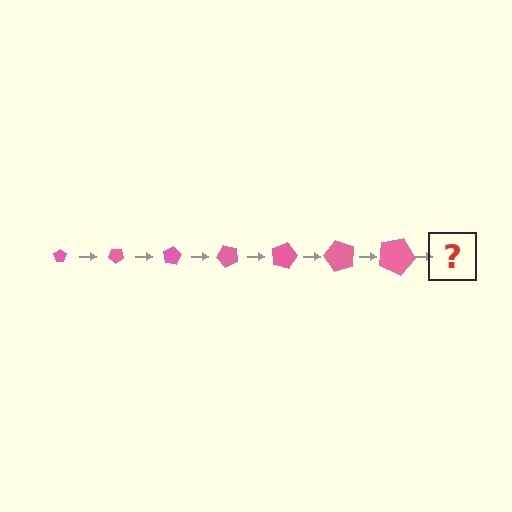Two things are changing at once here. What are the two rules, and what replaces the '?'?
The two rules are that the pentagon grows larger each step and it rotates 40 degrees each step. The '?' should be a pentagon, larger than the previous one and rotated 280 degrees from the start.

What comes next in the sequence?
The next element should be a pentagon, larger than the previous one and rotated 280 degrees from the start.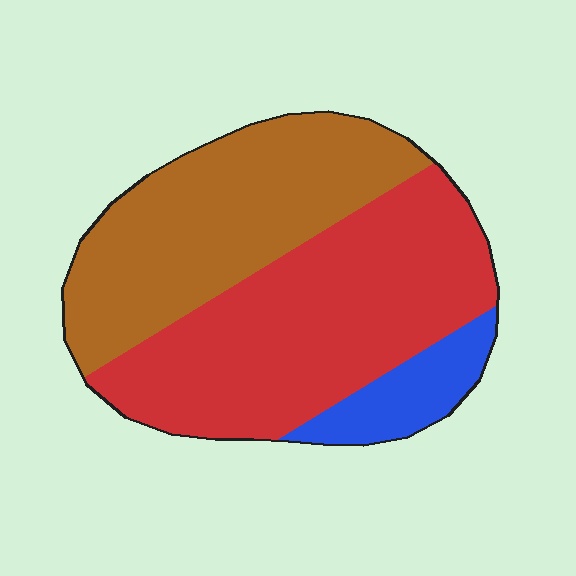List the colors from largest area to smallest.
From largest to smallest: red, brown, blue.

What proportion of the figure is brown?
Brown covers roughly 40% of the figure.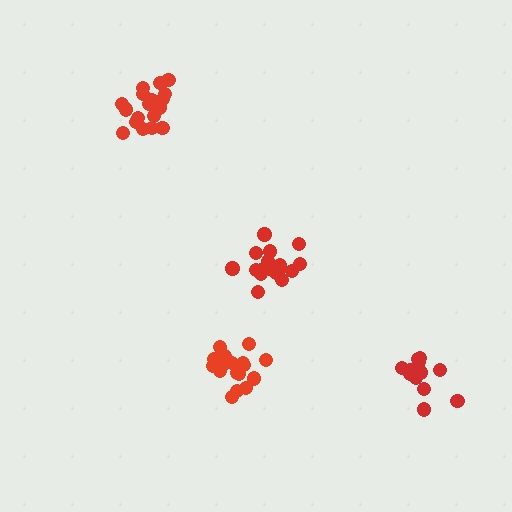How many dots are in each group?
Group 1: 18 dots, Group 2: 15 dots, Group 3: 18 dots, Group 4: 18 dots (69 total).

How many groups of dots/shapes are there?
There are 4 groups.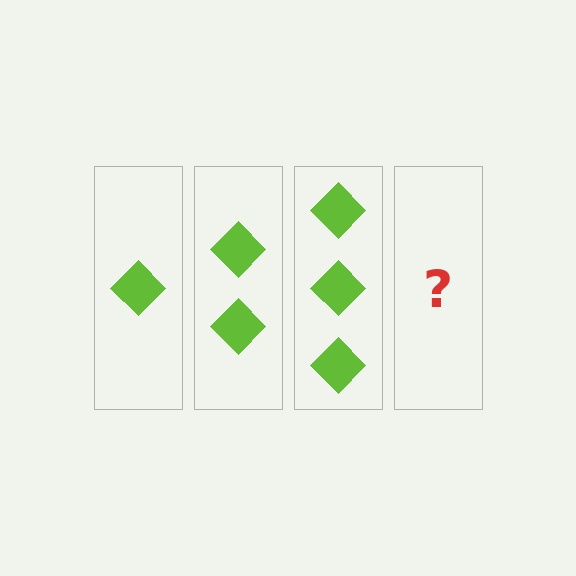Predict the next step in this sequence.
The next step is 4 diamonds.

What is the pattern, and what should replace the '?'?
The pattern is that each step adds one more diamond. The '?' should be 4 diamonds.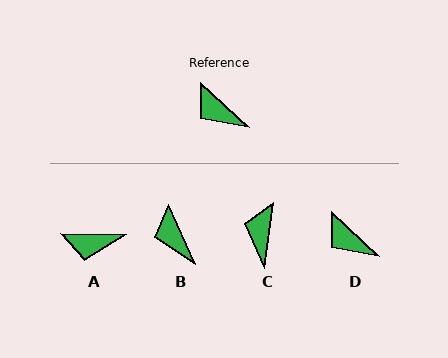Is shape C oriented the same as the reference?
No, it is off by about 55 degrees.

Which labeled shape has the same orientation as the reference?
D.